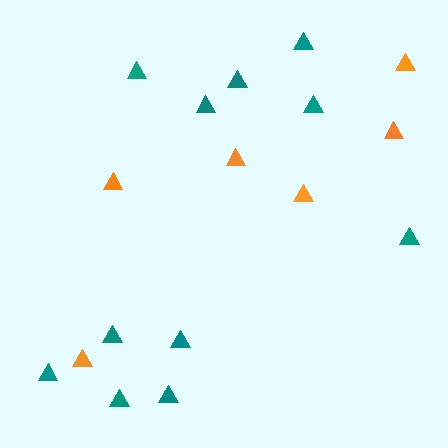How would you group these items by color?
There are 2 groups: one group of orange triangles (6) and one group of teal triangles (11).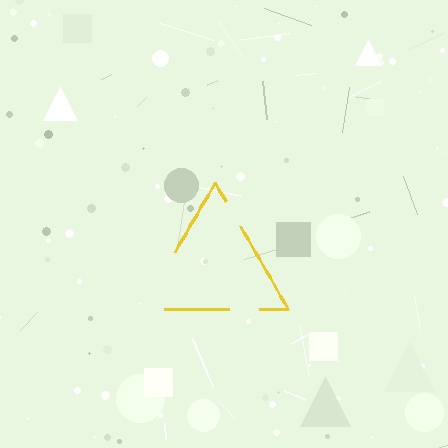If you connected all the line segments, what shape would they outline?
They would outline a triangle.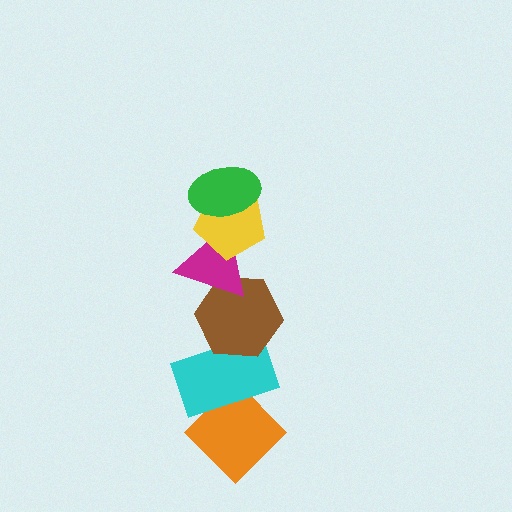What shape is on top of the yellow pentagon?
The green ellipse is on top of the yellow pentagon.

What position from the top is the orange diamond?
The orange diamond is 6th from the top.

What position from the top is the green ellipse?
The green ellipse is 1st from the top.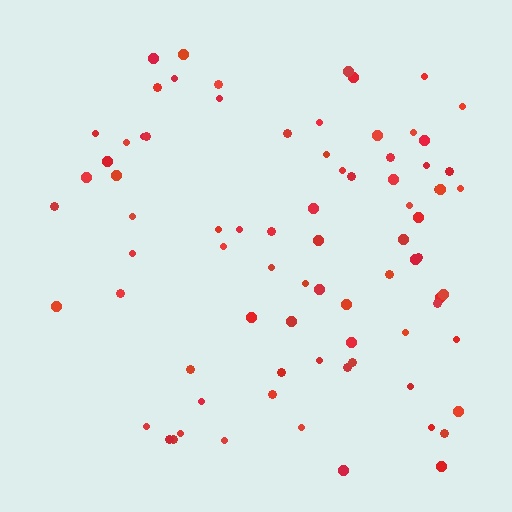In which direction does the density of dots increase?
From left to right, with the right side densest.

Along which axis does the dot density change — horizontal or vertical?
Horizontal.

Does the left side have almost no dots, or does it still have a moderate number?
Still a moderate number, just noticeably fewer than the right.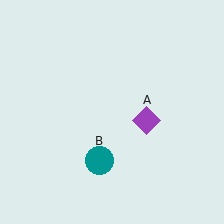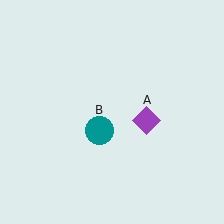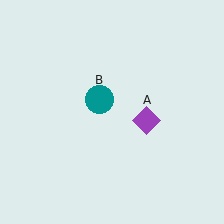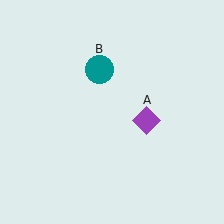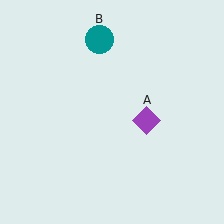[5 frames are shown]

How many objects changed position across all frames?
1 object changed position: teal circle (object B).